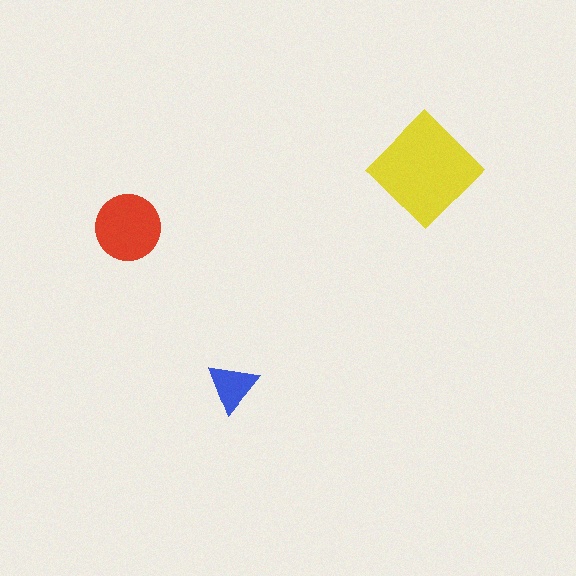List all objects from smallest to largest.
The blue triangle, the red circle, the yellow diamond.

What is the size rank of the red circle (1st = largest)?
2nd.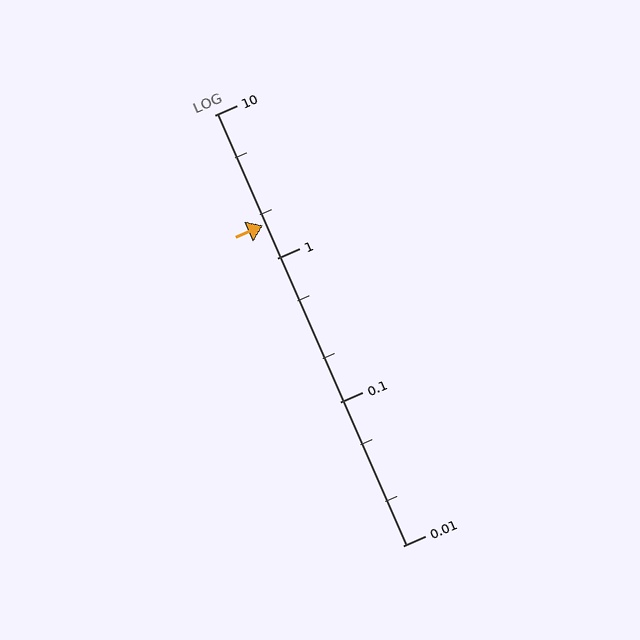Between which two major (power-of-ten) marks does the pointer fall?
The pointer is between 1 and 10.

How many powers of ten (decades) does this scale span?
The scale spans 3 decades, from 0.01 to 10.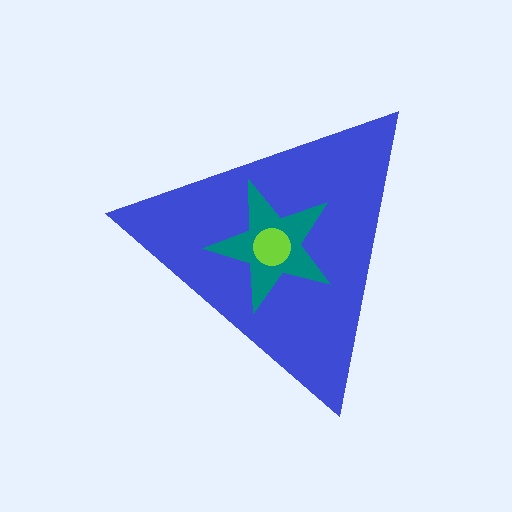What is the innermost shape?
The lime circle.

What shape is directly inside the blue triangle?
The teal star.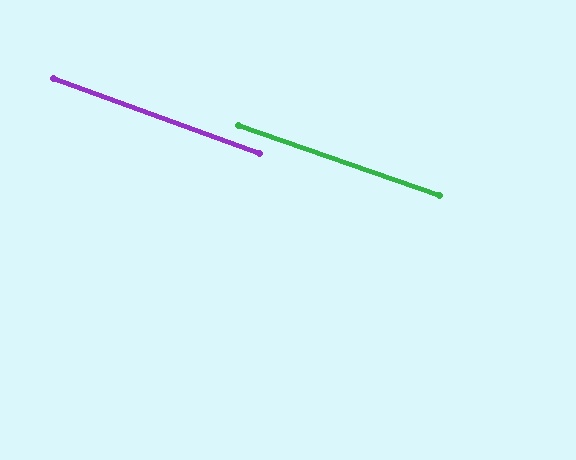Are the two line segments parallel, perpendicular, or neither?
Parallel — their directions differ by only 0.6°.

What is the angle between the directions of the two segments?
Approximately 1 degree.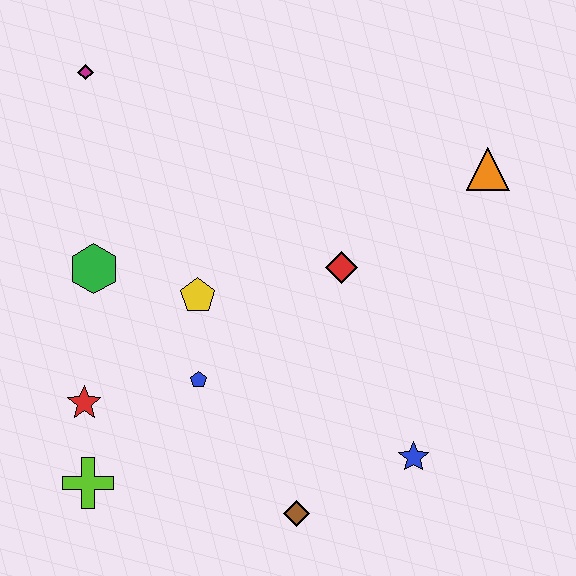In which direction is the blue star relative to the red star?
The blue star is to the right of the red star.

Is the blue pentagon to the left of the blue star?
Yes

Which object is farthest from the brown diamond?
The magenta diamond is farthest from the brown diamond.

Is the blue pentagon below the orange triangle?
Yes